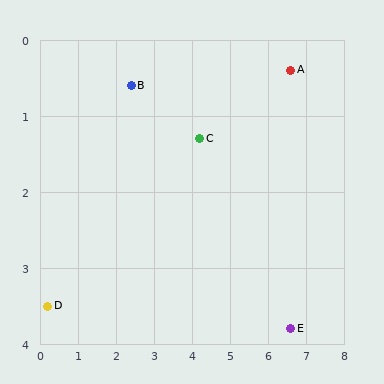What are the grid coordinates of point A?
Point A is at approximately (6.6, 0.4).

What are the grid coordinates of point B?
Point B is at approximately (2.4, 0.6).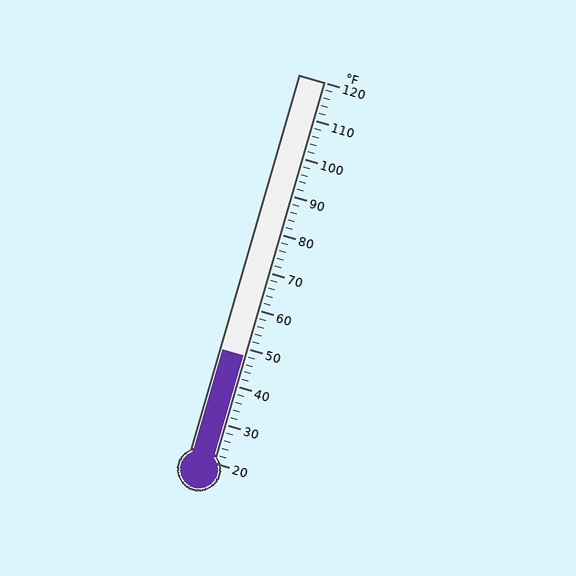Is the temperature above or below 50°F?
The temperature is below 50°F.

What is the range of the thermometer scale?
The thermometer scale ranges from 20°F to 120°F.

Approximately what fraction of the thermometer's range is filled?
The thermometer is filled to approximately 30% of its range.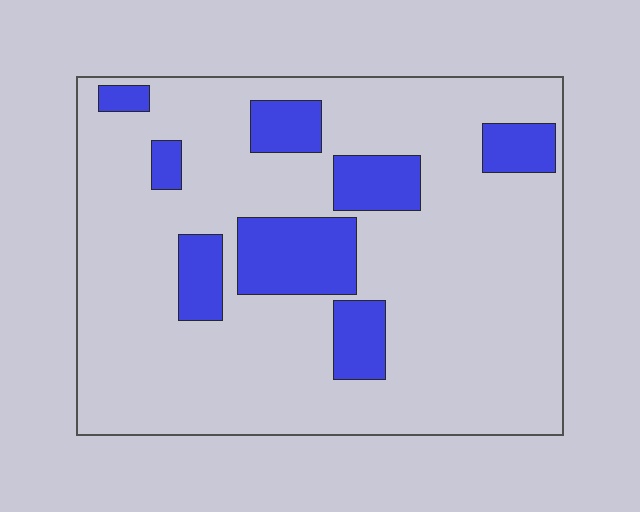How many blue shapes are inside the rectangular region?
8.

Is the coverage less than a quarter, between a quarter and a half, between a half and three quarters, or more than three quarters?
Less than a quarter.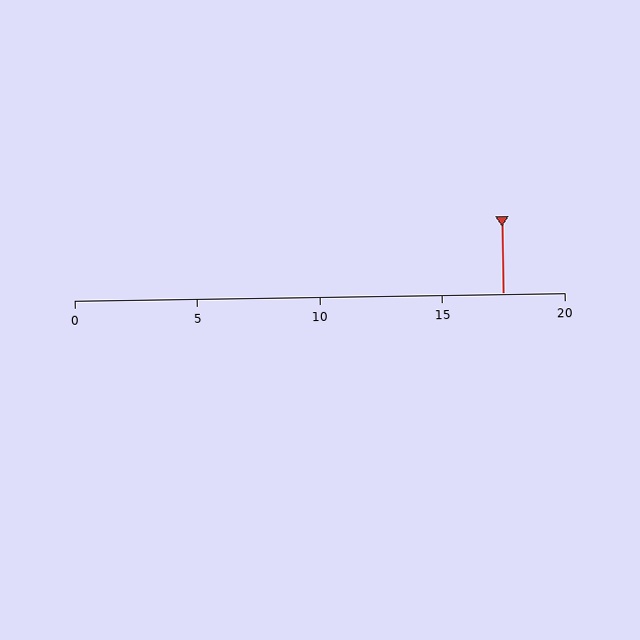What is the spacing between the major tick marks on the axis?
The major ticks are spaced 5 apart.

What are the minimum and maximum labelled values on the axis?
The axis runs from 0 to 20.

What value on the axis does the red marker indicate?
The marker indicates approximately 17.5.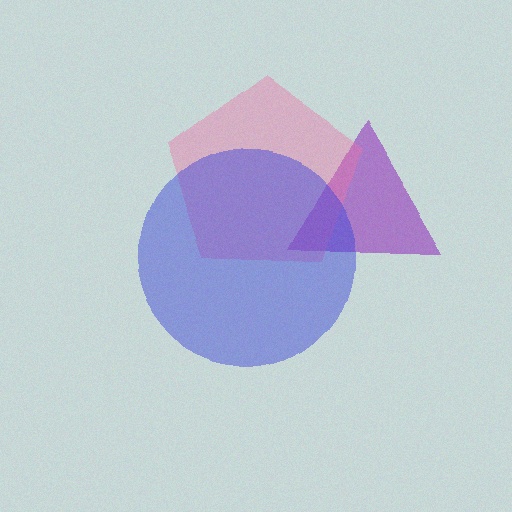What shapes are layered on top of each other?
The layered shapes are: a purple triangle, a pink pentagon, a blue circle.